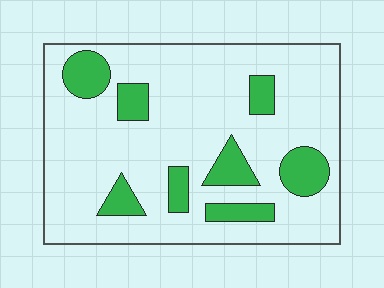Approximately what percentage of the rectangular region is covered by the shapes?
Approximately 20%.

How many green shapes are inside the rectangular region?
8.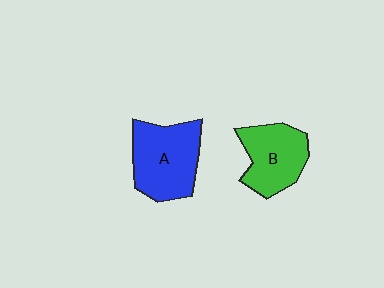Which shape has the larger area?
Shape A (blue).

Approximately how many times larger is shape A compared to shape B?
Approximately 1.2 times.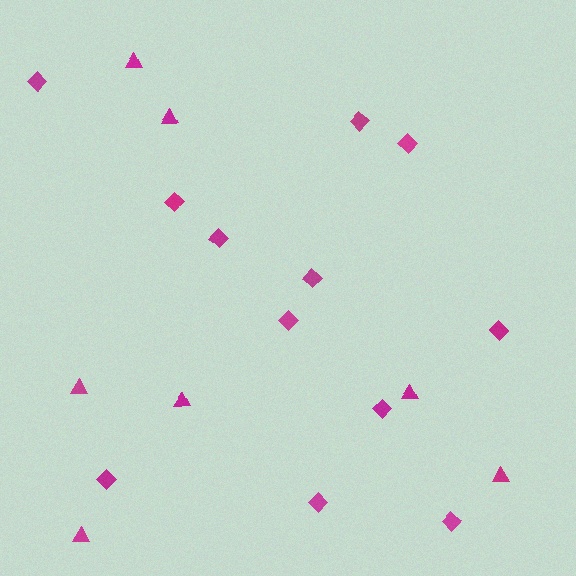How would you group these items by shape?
There are 2 groups: one group of triangles (7) and one group of diamonds (12).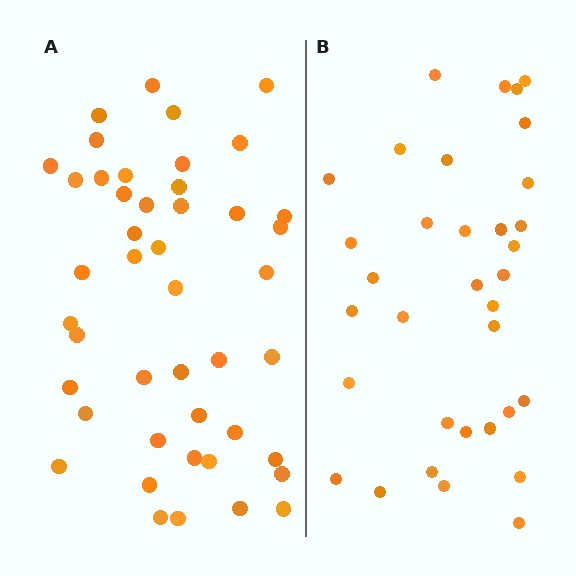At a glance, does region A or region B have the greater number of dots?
Region A (the left region) has more dots.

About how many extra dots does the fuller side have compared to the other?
Region A has roughly 12 or so more dots than region B.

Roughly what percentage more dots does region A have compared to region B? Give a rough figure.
About 30% more.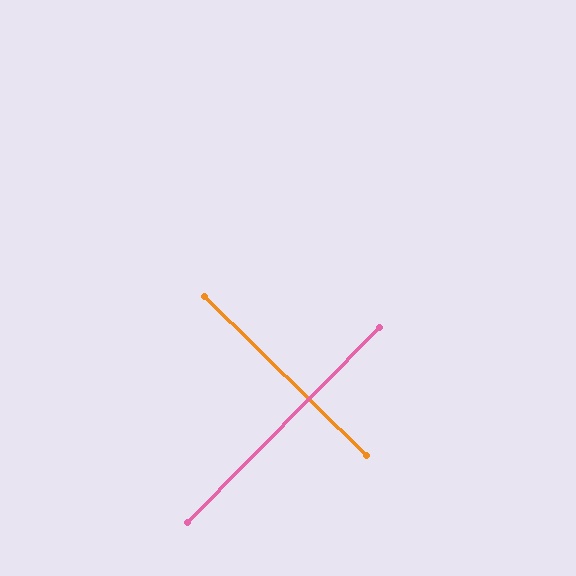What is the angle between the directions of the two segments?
Approximately 90 degrees.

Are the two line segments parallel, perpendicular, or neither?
Perpendicular — they meet at approximately 90°.